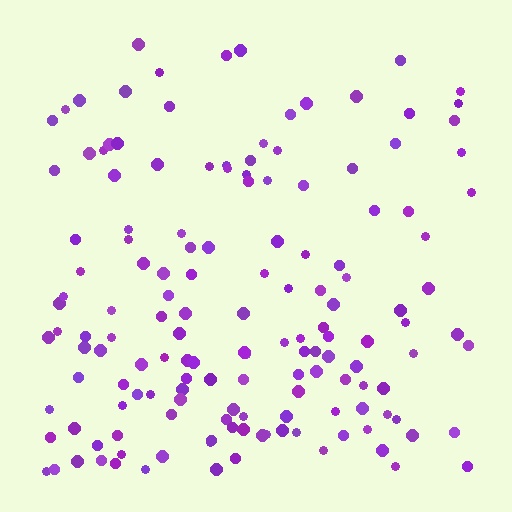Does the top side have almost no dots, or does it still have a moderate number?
Still a moderate number, just noticeably fewer than the bottom.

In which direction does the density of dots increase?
From top to bottom, with the bottom side densest.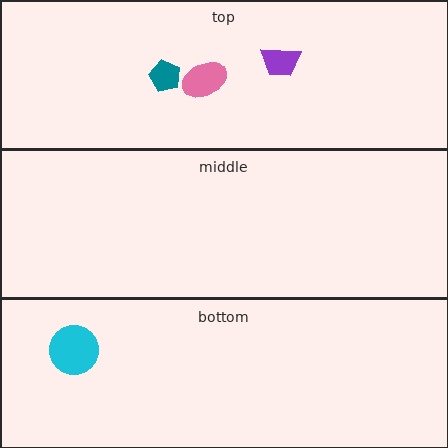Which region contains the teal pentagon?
The top region.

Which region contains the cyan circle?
The bottom region.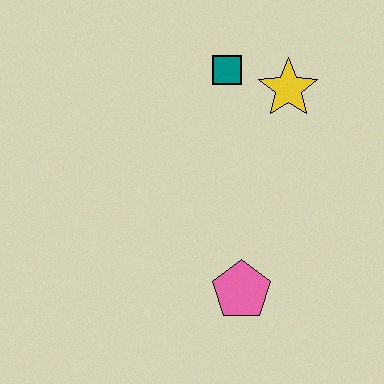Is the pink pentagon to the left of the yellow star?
Yes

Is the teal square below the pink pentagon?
No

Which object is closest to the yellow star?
The teal square is closest to the yellow star.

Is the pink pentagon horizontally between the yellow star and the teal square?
Yes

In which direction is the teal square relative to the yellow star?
The teal square is to the left of the yellow star.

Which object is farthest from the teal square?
The pink pentagon is farthest from the teal square.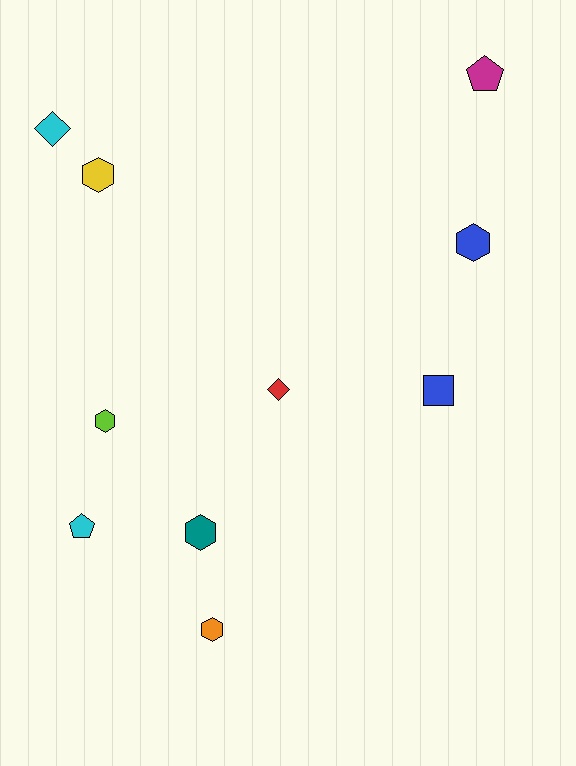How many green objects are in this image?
There are no green objects.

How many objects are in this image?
There are 10 objects.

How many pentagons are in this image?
There are 2 pentagons.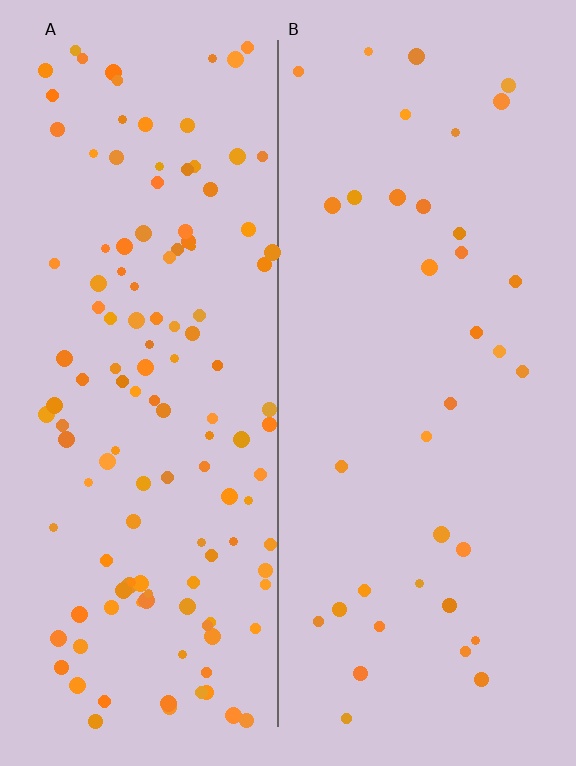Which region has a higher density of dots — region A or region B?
A (the left).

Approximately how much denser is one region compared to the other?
Approximately 3.6× — region A over region B.